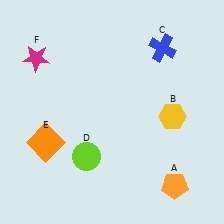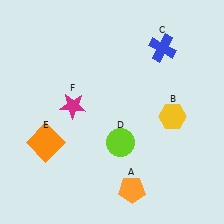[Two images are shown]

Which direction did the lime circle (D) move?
The lime circle (D) moved right.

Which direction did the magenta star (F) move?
The magenta star (F) moved down.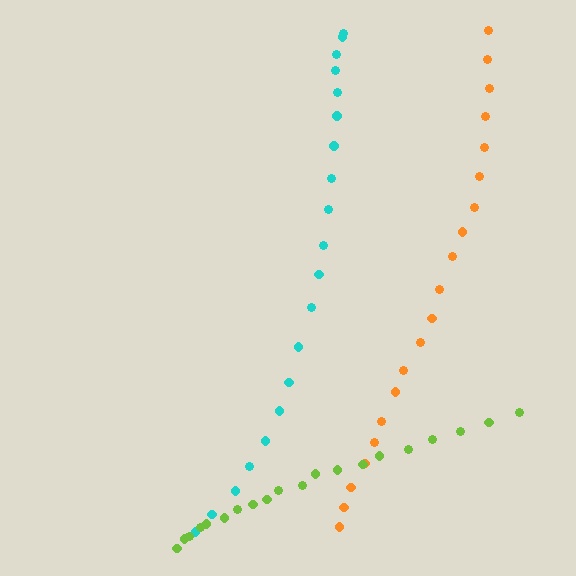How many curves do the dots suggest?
There are 3 distinct paths.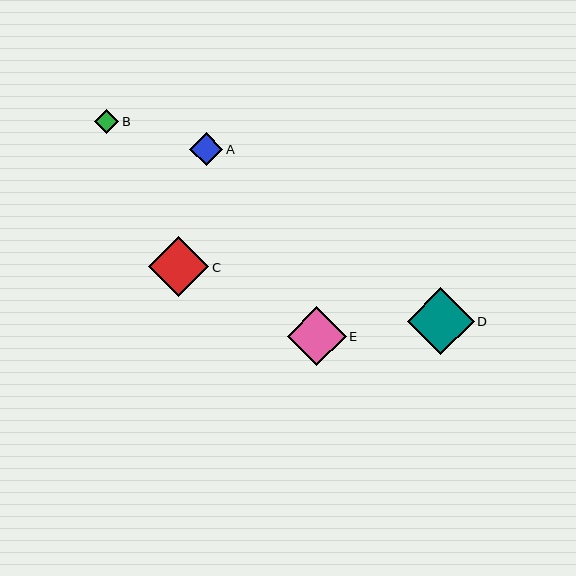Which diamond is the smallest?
Diamond B is the smallest with a size of approximately 24 pixels.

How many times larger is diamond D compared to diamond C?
Diamond D is approximately 1.1 times the size of diamond C.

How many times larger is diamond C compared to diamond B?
Diamond C is approximately 2.5 times the size of diamond B.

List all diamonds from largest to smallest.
From largest to smallest: D, C, E, A, B.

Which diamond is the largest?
Diamond D is the largest with a size of approximately 67 pixels.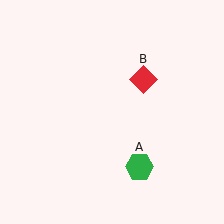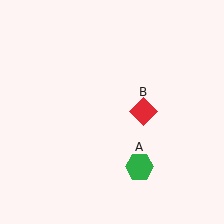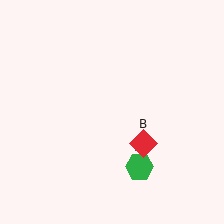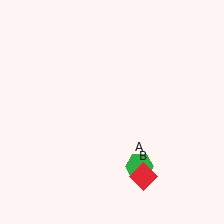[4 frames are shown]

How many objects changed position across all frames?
1 object changed position: red diamond (object B).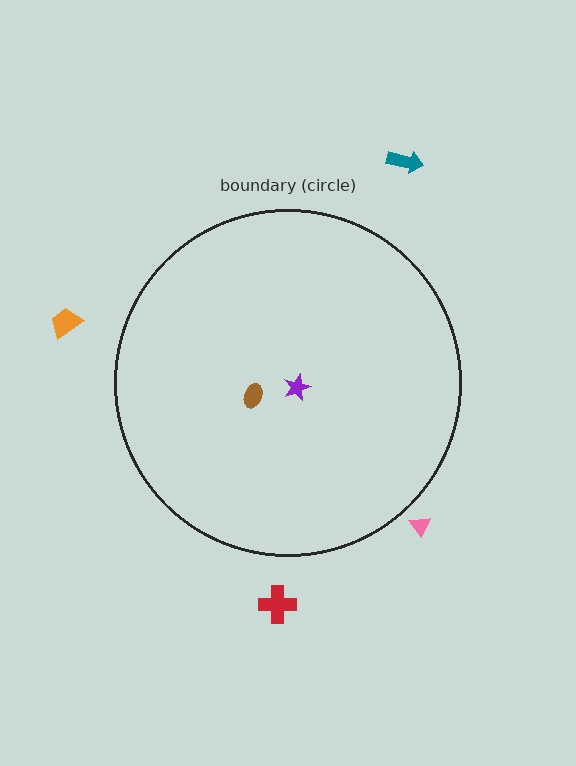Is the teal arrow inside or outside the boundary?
Outside.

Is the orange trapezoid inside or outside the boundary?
Outside.